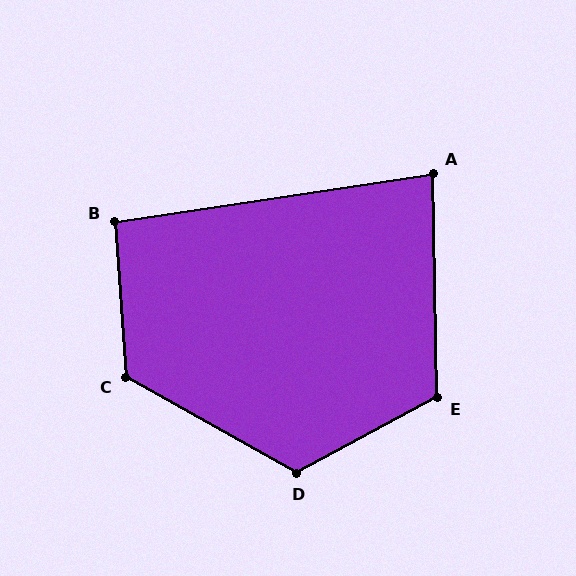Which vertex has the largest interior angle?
C, at approximately 123 degrees.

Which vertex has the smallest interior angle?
A, at approximately 82 degrees.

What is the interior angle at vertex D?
Approximately 122 degrees (obtuse).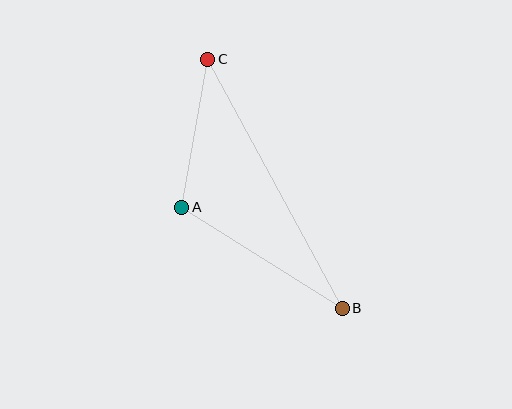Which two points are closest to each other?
Points A and C are closest to each other.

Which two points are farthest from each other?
Points B and C are farthest from each other.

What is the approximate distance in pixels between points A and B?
The distance between A and B is approximately 190 pixels.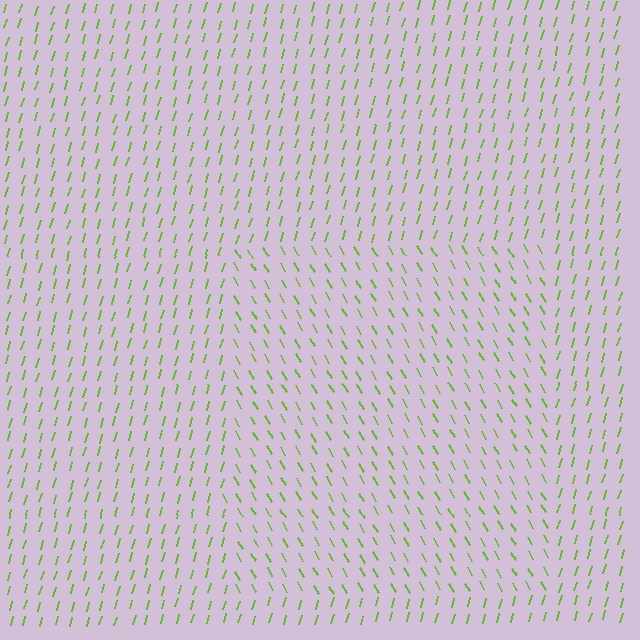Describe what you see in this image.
The image is filled with small lime line segments. A rectangle region in the image has lines oriented differently from the surrounding lines, creating a visible texture boundary.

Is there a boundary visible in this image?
Yes, there is a texture boundary formed by a change in line orientation.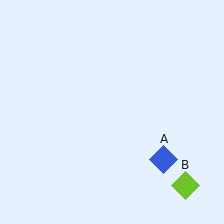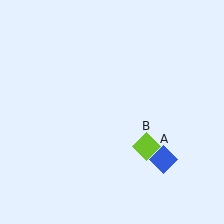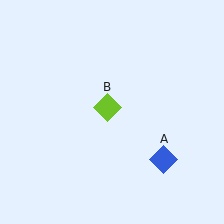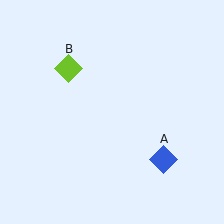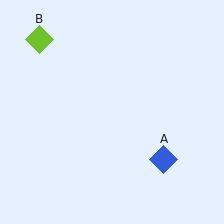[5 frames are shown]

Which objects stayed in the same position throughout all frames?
Blue diamond (object A) remained stationary.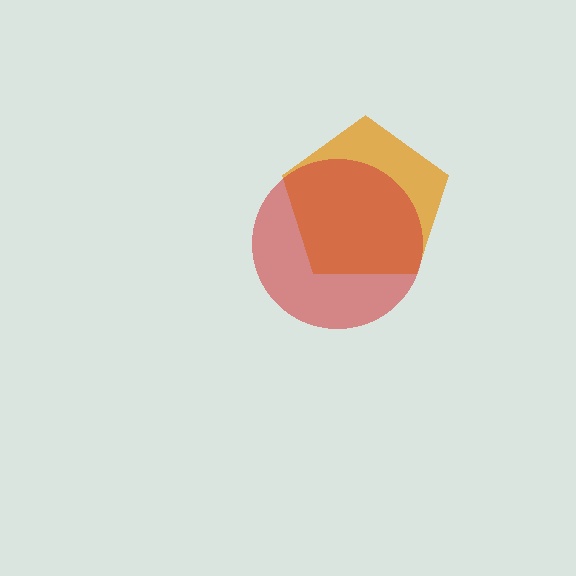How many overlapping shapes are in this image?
There are 2 overlapping shapes in the image.